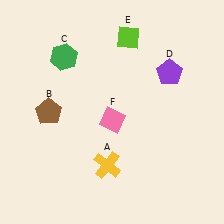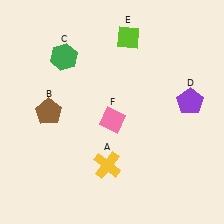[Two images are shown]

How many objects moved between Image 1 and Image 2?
1 object moved between the two images.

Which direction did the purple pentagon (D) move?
The purple pentagon (D) moved down.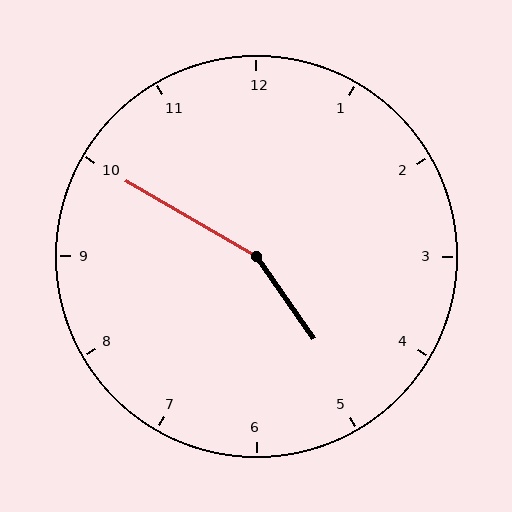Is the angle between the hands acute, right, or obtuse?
It is obtuse.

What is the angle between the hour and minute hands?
Approximately 155 degrees.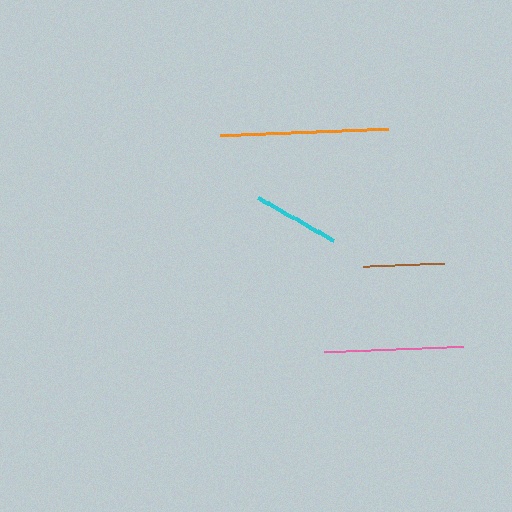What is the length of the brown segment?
The brown segment is approximately 83 pixels long.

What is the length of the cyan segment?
The cyan segment is approximately 87 pixels long.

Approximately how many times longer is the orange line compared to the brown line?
The orange line is approximately 2.0 times the length of the brown line.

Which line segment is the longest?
The orange line is the longest at approximately 167 pixels.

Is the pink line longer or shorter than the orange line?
The orange line is longer than the pink line.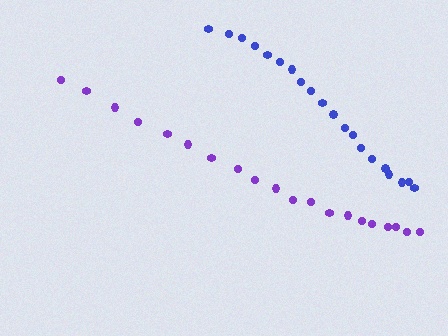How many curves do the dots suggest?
There are 2 distinct paths.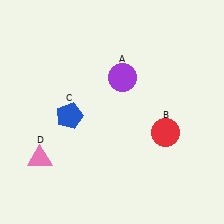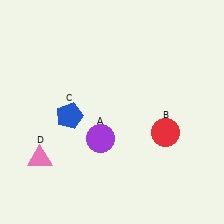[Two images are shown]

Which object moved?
The purple circle (A) moved down.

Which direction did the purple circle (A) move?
The purple circle (A) moved down.